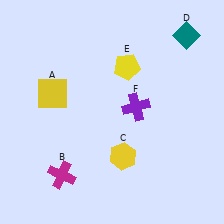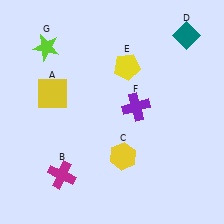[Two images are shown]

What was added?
A lime star (G) was added in Image 2.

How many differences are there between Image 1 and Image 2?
There is 1 difference between the two images.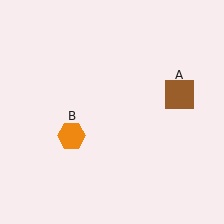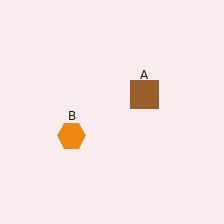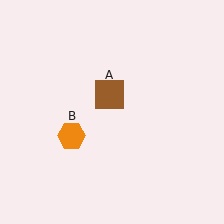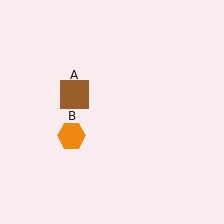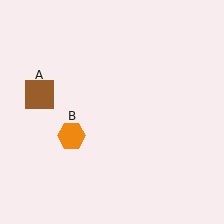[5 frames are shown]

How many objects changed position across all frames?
1 object changed position: brown square (object A).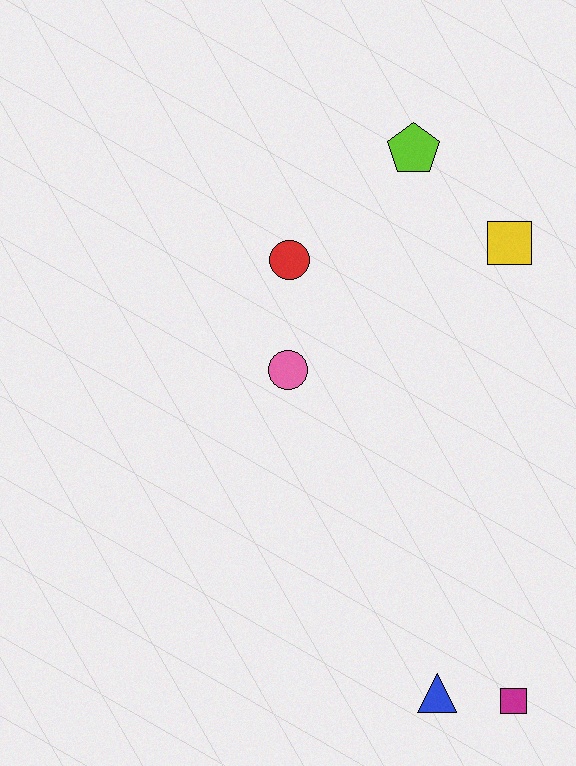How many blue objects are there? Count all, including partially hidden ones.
There is 1 blue object.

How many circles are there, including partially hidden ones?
There are 2 circles.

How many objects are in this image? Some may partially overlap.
There are 6 objects.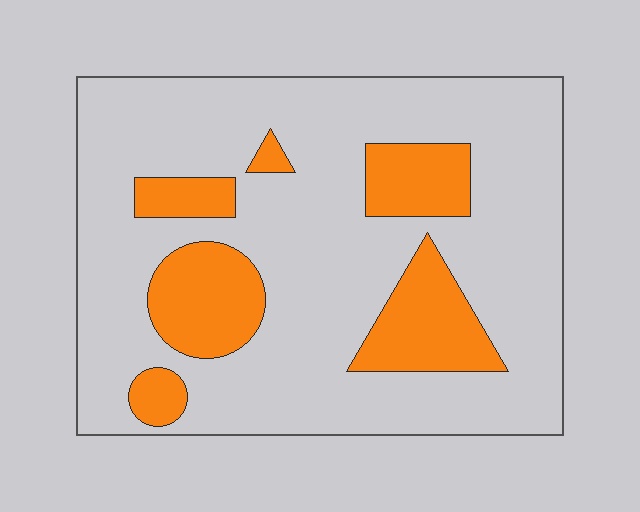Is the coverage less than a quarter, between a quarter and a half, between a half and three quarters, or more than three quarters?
Less than a quarter.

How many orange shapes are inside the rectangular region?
6.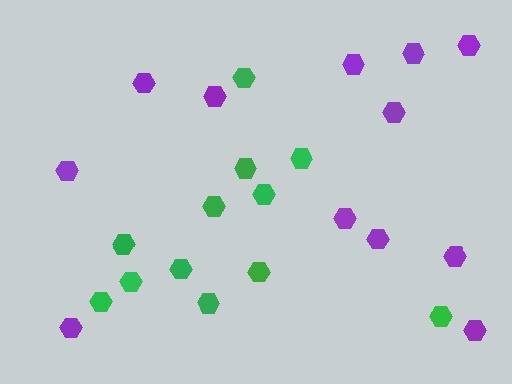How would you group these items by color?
There are 2 groups: one group of purple hexagons (12) and one group of green hexagons (12).